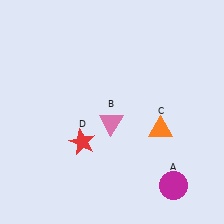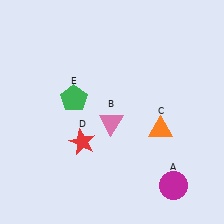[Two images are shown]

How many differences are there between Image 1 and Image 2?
There is 1 difference between the two images.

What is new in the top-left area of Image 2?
A green pentagon (E) was added in the top-left area of Image 2.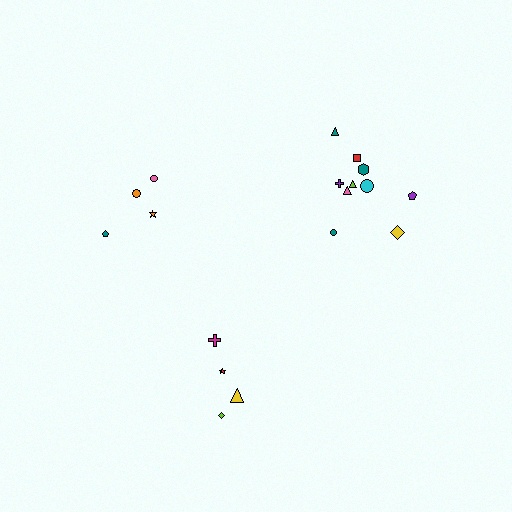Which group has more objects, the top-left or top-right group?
The top-right group.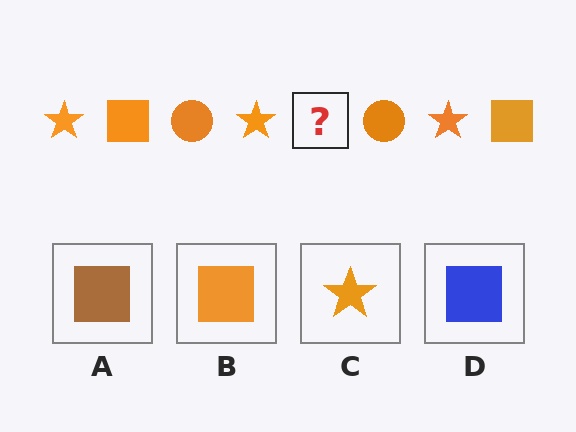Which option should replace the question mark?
Option B.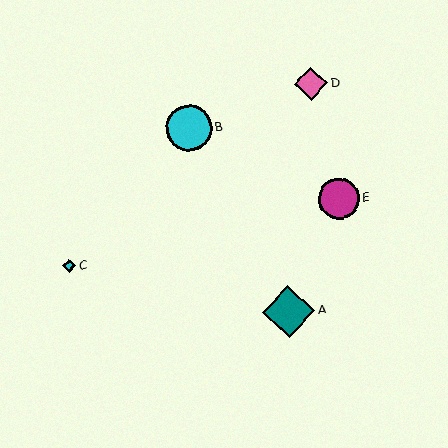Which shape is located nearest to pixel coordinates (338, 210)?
The magenta circle (labeled E) at (339, 199) is nearest to that location.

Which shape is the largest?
The teal diamond (labeled A) is the largest.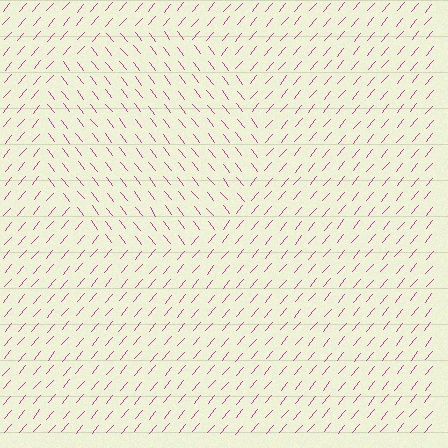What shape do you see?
I see a circle.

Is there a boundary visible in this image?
Yes, there is a texture boundary formed by a change in line orientation.